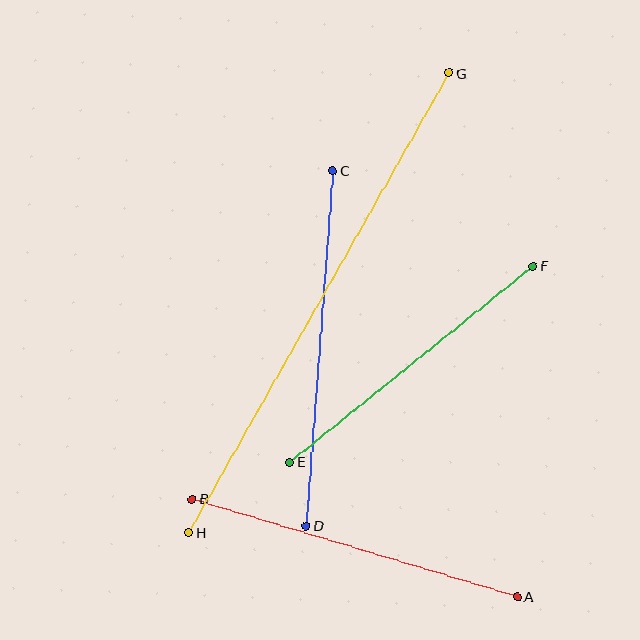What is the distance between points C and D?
The distance is approximately 357 pixels.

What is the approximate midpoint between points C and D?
The midpoint is at approximately (320, 348) pixels.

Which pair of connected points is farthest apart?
Points G and H are farthest apart.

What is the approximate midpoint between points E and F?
The midpoint is at approximately (411, 364) pixels.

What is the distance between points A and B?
The distance is approximately 339 pixels.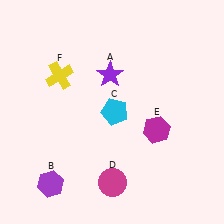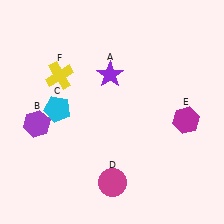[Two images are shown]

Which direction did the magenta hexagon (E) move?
The magenta hexagon (E) moved right.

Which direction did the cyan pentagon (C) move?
The cyan pentagon (C) moved left.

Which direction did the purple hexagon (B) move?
The purple hexagon (B) moved up.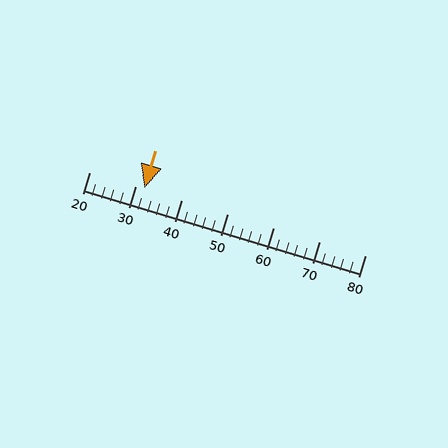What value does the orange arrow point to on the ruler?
The orange arrow points to approximately 32.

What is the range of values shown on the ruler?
The ruler shows values from 20 to 80.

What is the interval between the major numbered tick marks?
The major tick marks are spaced 10 units apart.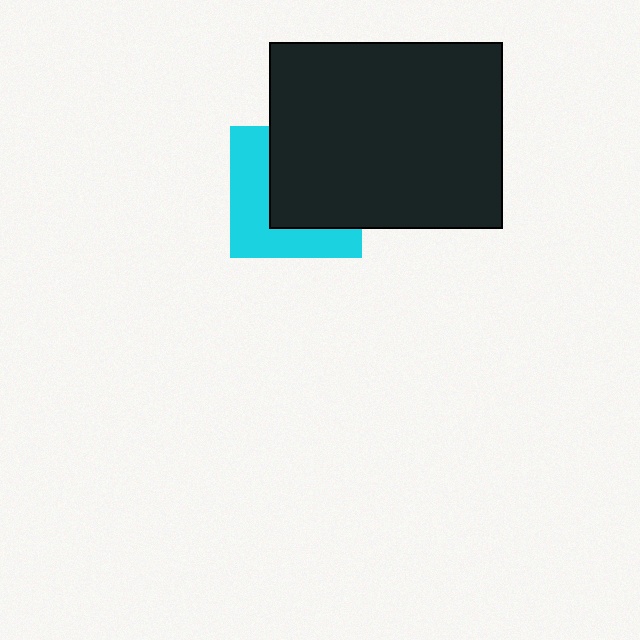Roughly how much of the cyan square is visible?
About half of it is visible (roughly 45%).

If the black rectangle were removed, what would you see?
You would see the complete cyan square.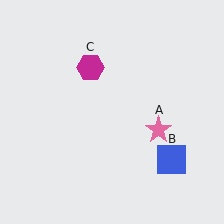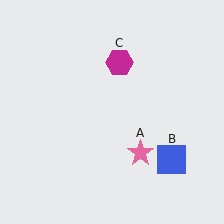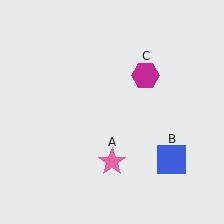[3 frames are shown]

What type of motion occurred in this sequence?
The pink star (object A), magenta hexagon (object C) rotated clockwise around the center of the scene.